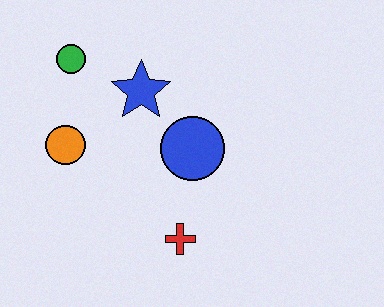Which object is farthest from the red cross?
The green circle is farthest from the red cross.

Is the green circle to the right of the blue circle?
No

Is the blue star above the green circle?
No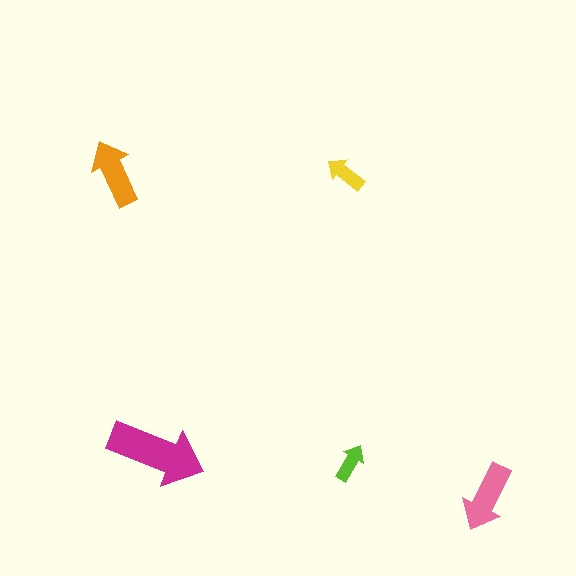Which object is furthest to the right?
The pink arrow is rightmost.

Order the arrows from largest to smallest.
the magenta one, the pink one, the orange one, the yellow one, the lime one.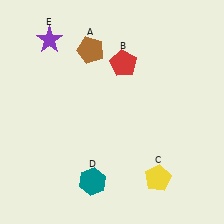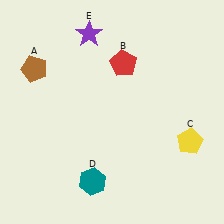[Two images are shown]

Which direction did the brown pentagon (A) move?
The brown pentagon (A) moved left.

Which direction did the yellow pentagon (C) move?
The yellow pentagon (C) moved up.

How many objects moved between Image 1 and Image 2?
3 objects moved between the two images.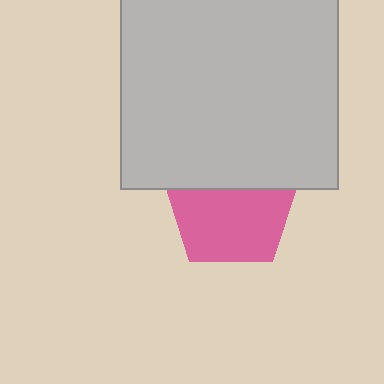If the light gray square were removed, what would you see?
You would see the complete pink pentagon.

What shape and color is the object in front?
The object in front is a light gray square.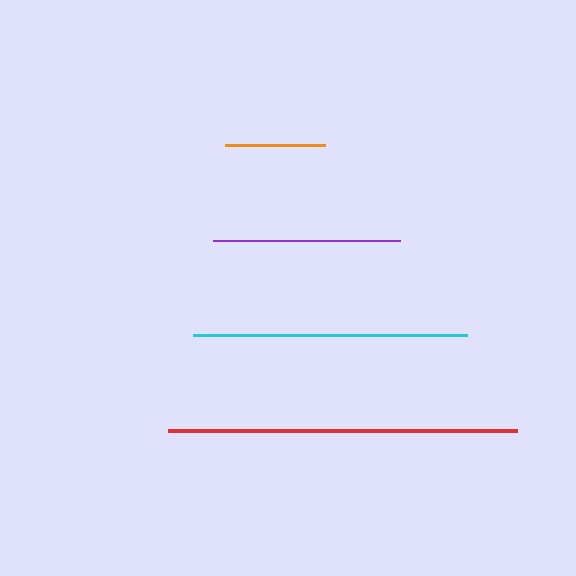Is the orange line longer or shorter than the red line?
The red line is longer than the orange line.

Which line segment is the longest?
The red line is the longest at approximately 348 pixels.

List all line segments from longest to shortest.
From longest to shortest: red, cyan, purple, orange.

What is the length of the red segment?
The red segment is approximately 348 pixels long.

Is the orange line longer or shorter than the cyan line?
The cyan line is longer than the orange line.